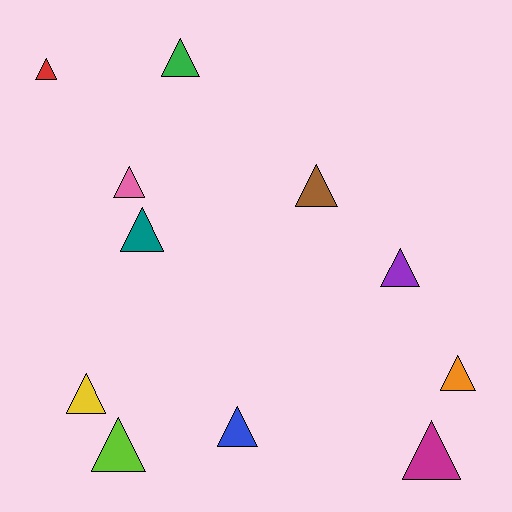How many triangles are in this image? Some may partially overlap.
There are 11 triangles.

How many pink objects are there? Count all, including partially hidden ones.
There is 1 pink object.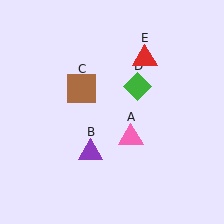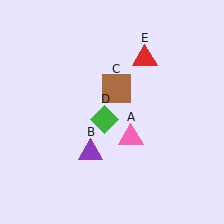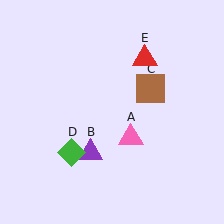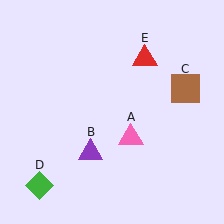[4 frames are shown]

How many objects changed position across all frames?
2 objects changed position: brown square (object C), green diamond (object D).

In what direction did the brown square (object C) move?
The brown square (object C) moved right.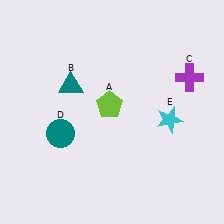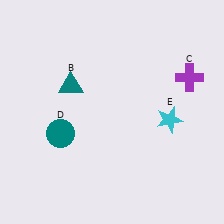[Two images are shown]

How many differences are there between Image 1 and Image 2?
There is 1 difference between the two images.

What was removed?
The lime pentagon (A) was removed in Image 2.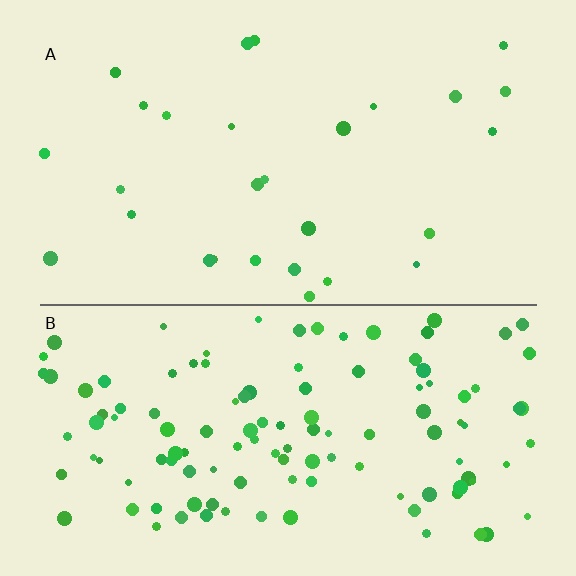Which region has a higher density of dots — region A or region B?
B (the bottom).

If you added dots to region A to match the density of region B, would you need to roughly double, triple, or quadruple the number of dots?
Approximately quadruple.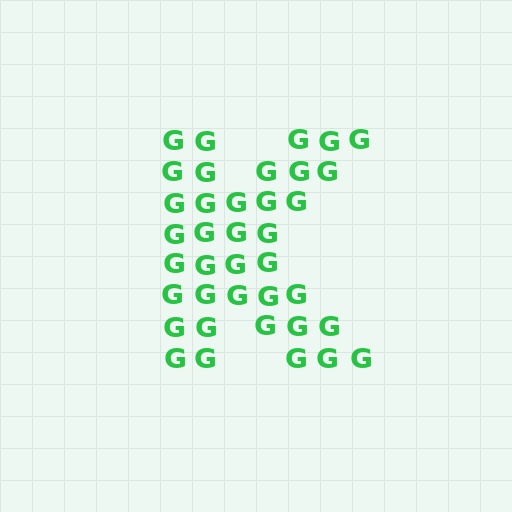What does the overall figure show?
The overall figure shows the letter K.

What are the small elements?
The small elements are letter G's.